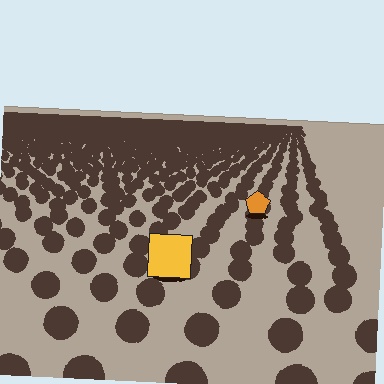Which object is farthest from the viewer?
The orange pentagon is farthest from the viewer. It appears smaller and the ground texture around it is denser.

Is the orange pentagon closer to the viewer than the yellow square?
No. The yellow square is closer — you can tell from the texture gradient: the ground texture is coarser near it.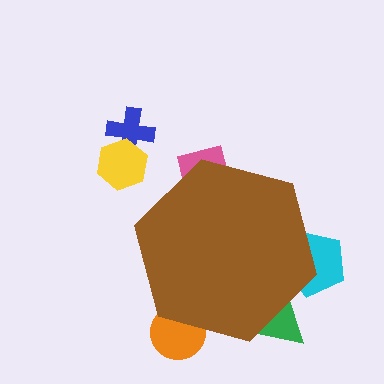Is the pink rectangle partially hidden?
Yes, the pink rectangle is partially hidden behind the brown hexagon.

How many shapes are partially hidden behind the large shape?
4 shapes are partially hidden.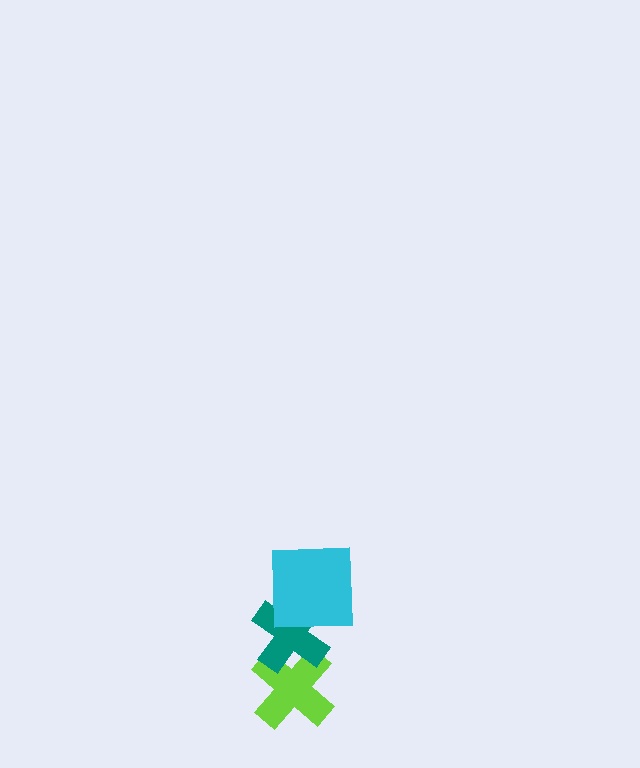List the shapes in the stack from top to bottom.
From top to bottom: the cyan square, the teal cross, the lime cross.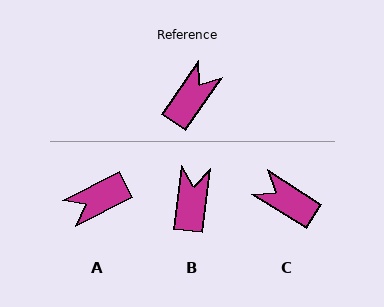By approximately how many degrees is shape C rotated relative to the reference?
Approximately 92 degrees counter-clockwise.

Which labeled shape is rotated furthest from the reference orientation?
A, about 152 degrees away.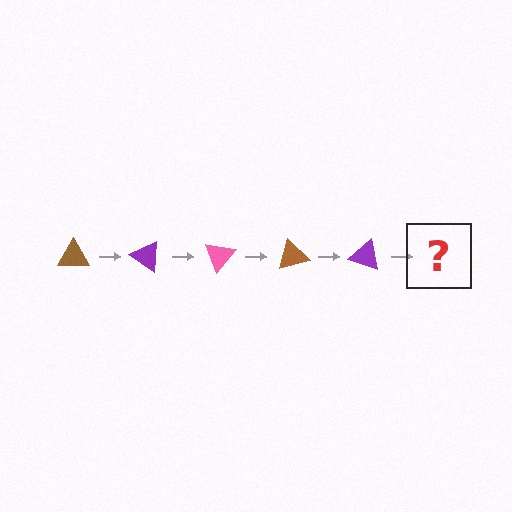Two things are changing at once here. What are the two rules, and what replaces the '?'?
The two rules are that it rotates 35 degrees each step and the color cycles through brown, purple, and pink. The '?' should be a pink triangle, rotated 175 degrees from the start.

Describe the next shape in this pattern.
It should be a pink triangle, rotated 175 degrees from the start.